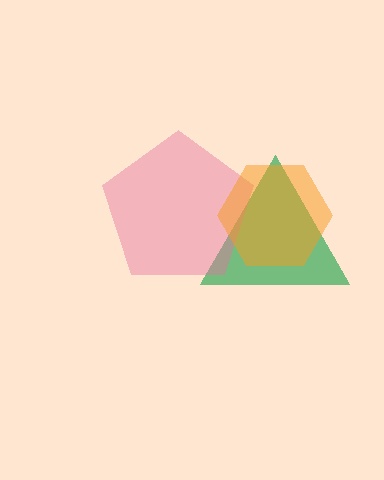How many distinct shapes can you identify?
There are 3 distinct shapes: a green triangle, a pink pentagon, an orange hexagon.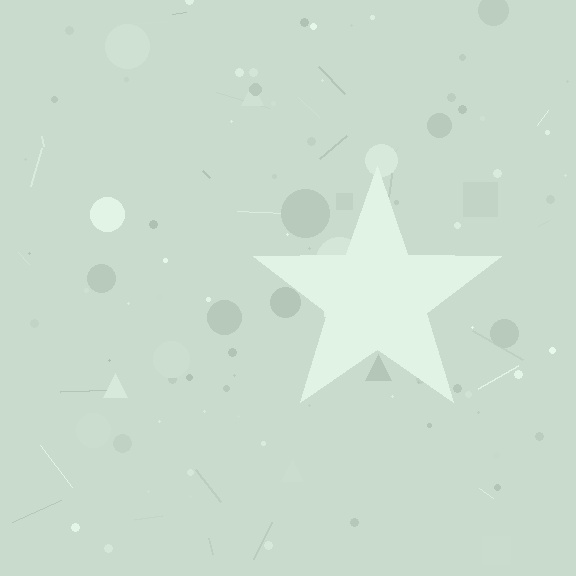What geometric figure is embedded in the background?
A star is embedded in the background.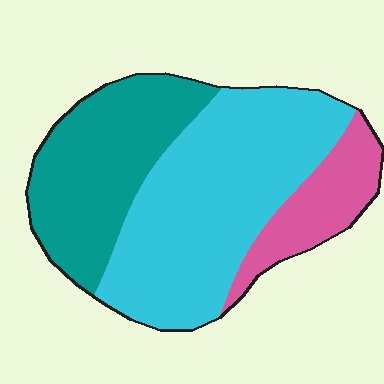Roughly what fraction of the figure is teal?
Teal covers 33% of the figure.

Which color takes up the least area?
Pink, at roughly 15%.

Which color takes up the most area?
Cyan, at roughly 50%.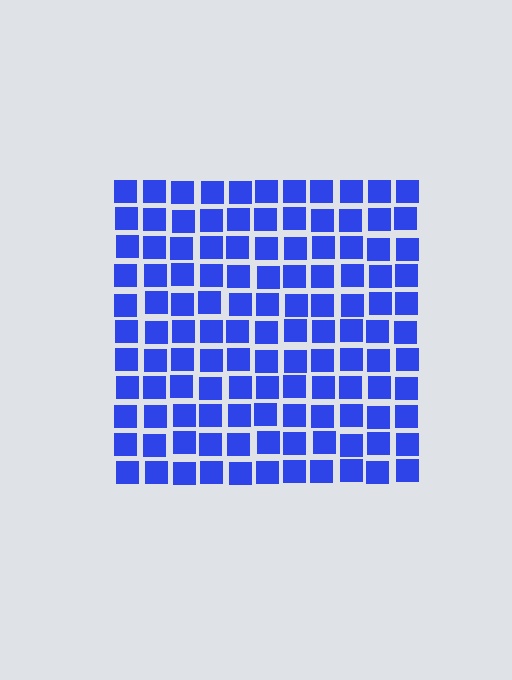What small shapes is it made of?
It is made of small squares.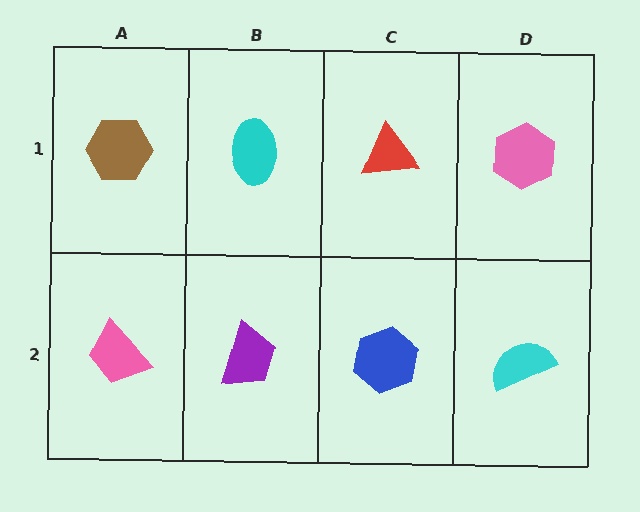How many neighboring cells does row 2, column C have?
3.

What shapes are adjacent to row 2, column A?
A brown hexagon (row 1, column A), a purple trapezoid (row 2, column B).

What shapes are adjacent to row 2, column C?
A red triangle (row 1, column C), a purple trapezoid (row 2, column B), a cyan semicircle (row 2, column D).